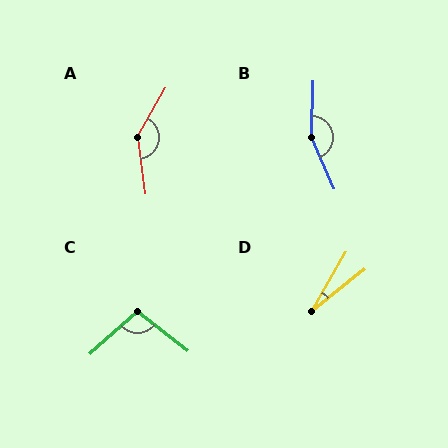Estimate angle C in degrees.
Approximately 100 degrees.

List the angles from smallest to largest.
D (21°), C (100°), A (143°), B (156°).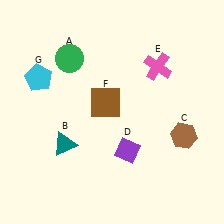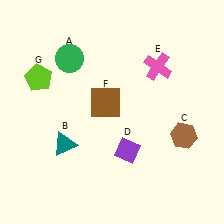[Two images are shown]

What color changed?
The pentagon (G) changed from cyan in Image 1 to lime in Image 2.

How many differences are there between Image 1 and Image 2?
There is 1 difference between the two images.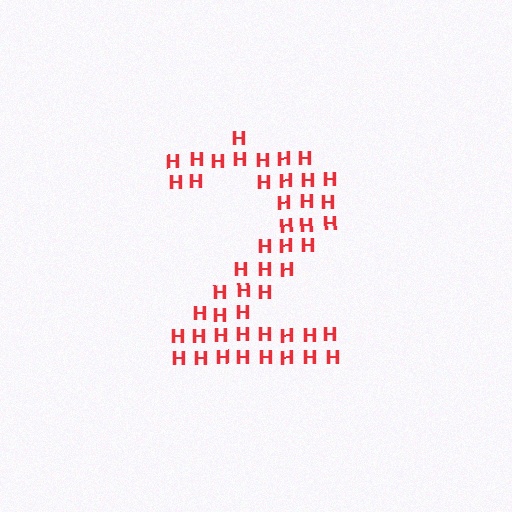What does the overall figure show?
The overall figure shows the digit 2.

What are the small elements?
The small elements are letter H's.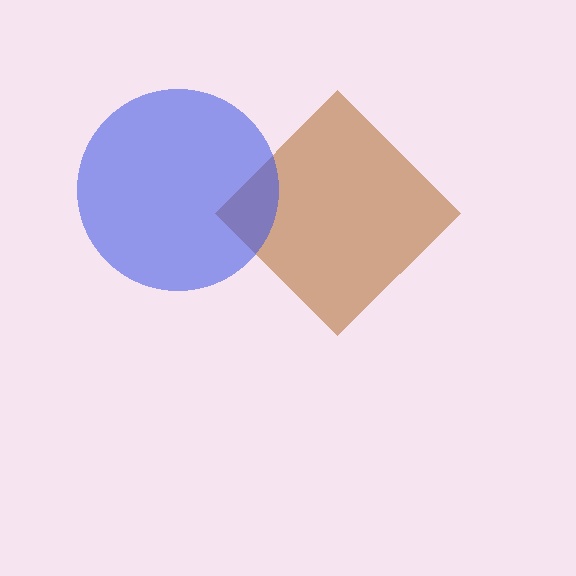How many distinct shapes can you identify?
There are 2 distinct shapes: a brown diamond, a blue circle.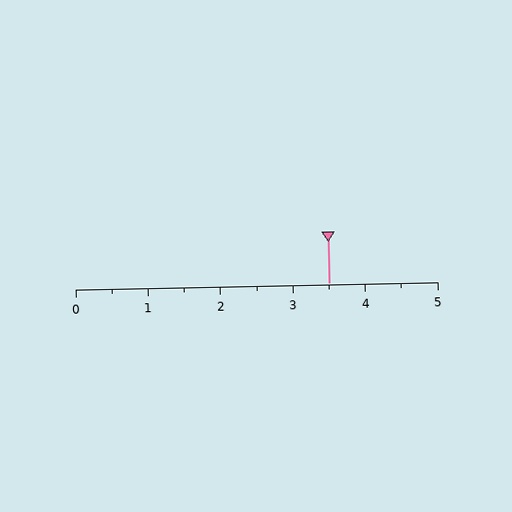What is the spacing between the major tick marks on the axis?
The major ticks are spaced 1 apart.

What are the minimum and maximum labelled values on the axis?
The axis runs from 0 to 5.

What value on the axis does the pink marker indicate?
The marker indicates approximately 3.5.